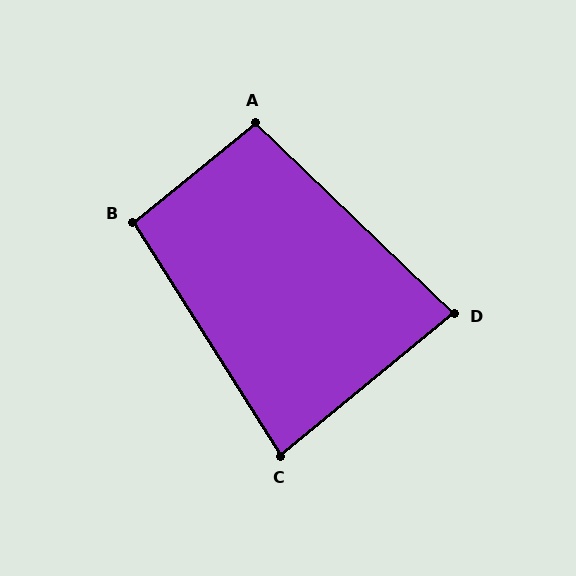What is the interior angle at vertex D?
Approximately 83 degrees (acute).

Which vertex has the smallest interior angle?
C, at approximately 83 degrees.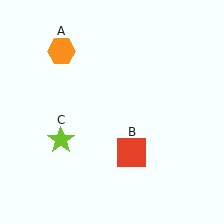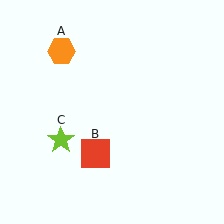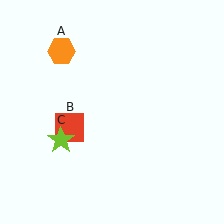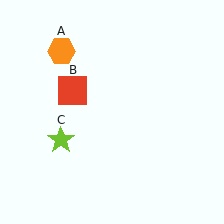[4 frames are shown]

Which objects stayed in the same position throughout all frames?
Orange hexagon (object A) and lime star (object C) remained stationary.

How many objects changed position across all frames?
1 object changed position: red square (object B).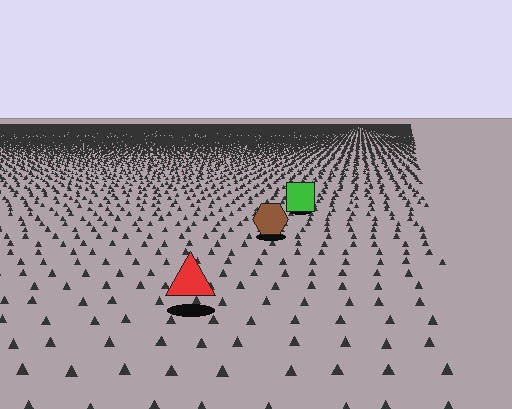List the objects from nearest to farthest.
From nearest to farthest: the red triangle, the brown hexagon, the green square.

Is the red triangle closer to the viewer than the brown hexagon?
Yes. The red triangle is closer — you can tell from the texture gradient: the ground texture is coarser near it.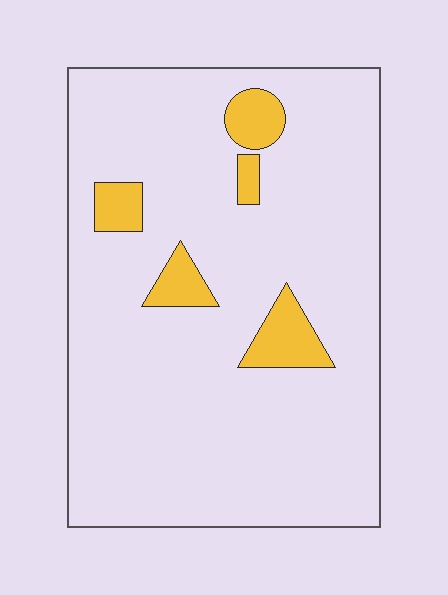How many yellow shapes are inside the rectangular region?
5.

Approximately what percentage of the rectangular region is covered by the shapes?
Approximately 10%.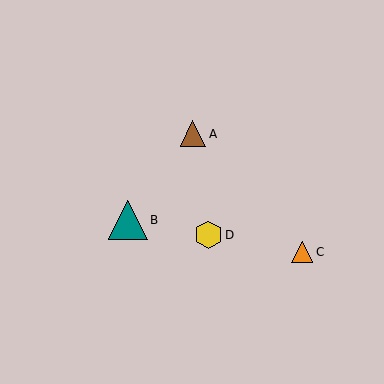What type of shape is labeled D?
Shape D is a yellow hexagon.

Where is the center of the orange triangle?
The center of the orange triangle is at (302, 252).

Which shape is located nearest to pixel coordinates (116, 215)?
The teal triangle (labeled B) at (128, 220) is nearest to that location.